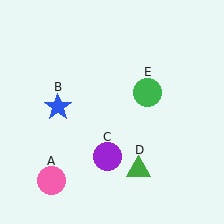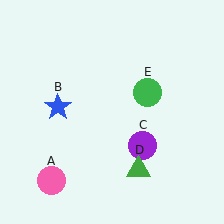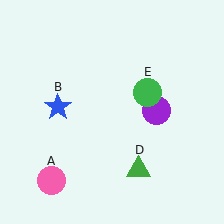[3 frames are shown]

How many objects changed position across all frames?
1 object changed position: purple circle (object C).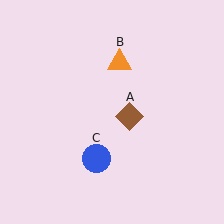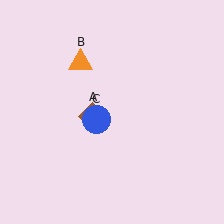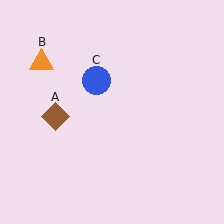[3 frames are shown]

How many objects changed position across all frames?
3 objects changed position: brown diamond (object A), orange triangle (object B), blue circle (object C).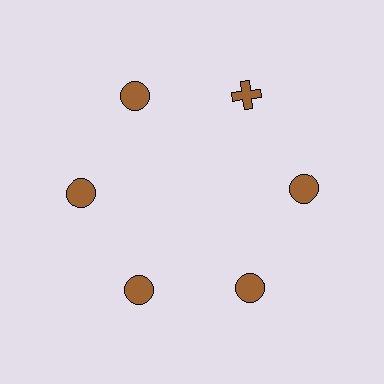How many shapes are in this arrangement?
There are 6 shapes arranged in a ring pattern.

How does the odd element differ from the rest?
It has a different shape: cross instead of circle.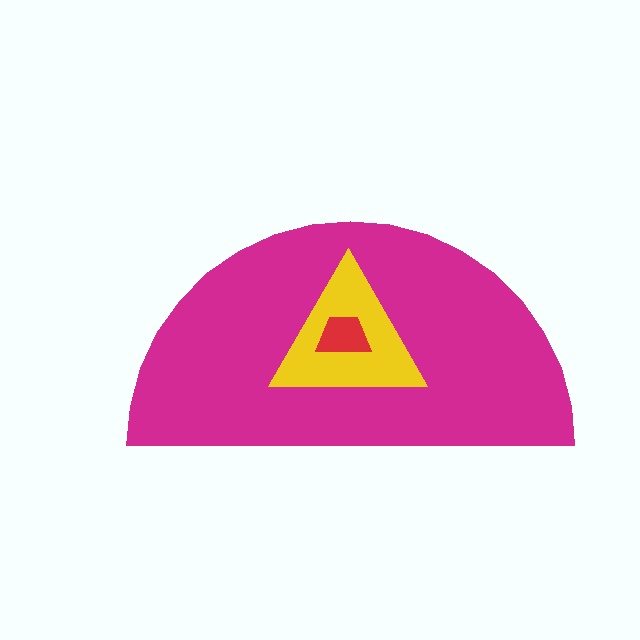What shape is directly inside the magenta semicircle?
The yellow triangle.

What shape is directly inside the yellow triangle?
The red trapezoid.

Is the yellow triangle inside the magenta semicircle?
Yes.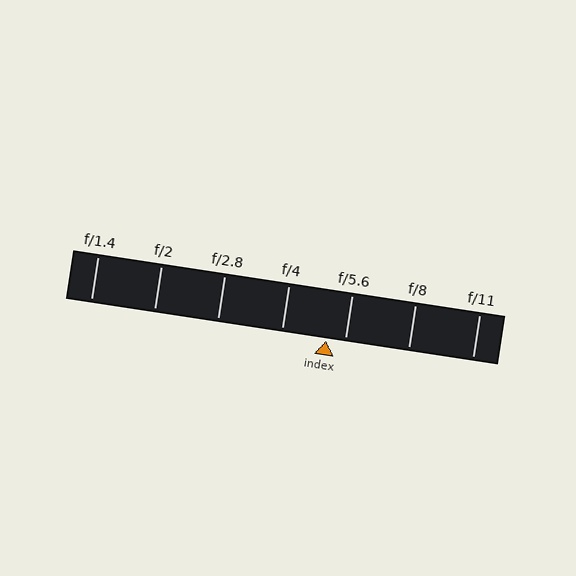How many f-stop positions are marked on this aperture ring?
There are 7 f-stop positions marked.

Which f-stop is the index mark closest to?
The index mark is closest to f/5.6.